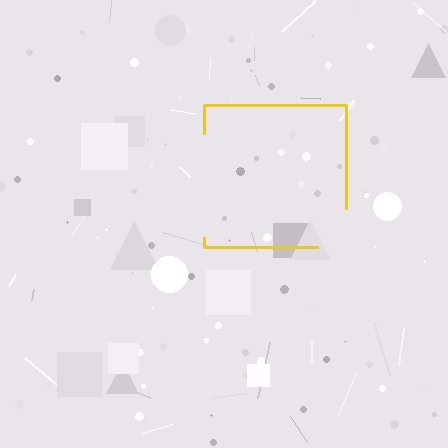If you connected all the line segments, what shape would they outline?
They would outline a square.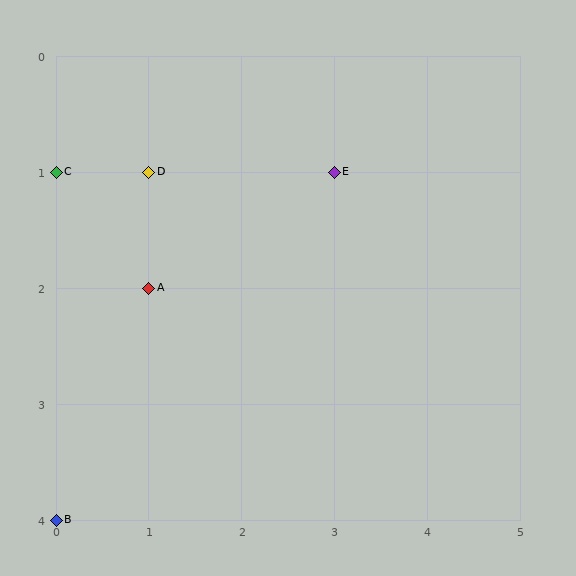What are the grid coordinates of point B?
Point B is at grid coordinates (0, 4).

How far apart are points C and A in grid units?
Points C and A are 1 column and 1 row apart (about 1.4 grid units diagonally).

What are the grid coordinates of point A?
Point A is at grid coordinates (1, 2).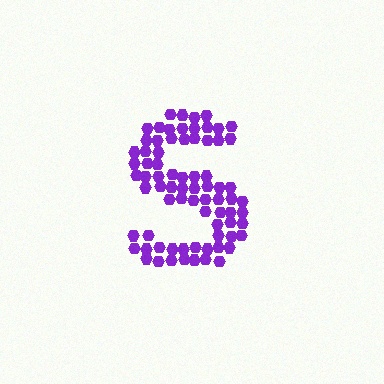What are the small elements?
The small elements are hexagons.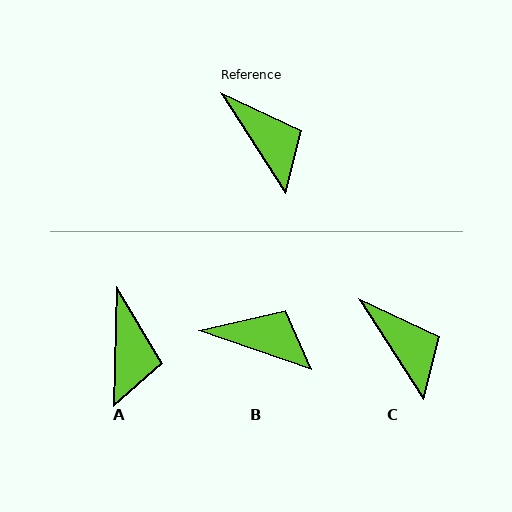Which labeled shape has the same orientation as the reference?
C.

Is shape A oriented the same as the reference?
No, it is off by about 34 degrees.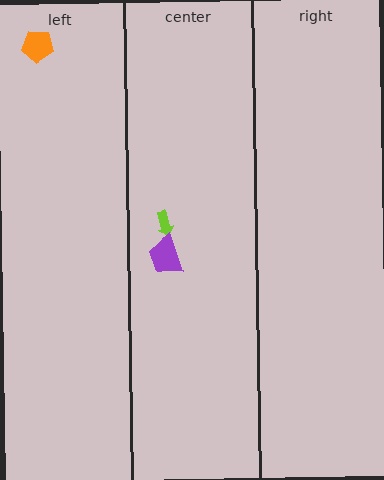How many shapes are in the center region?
2.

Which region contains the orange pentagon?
The left region.